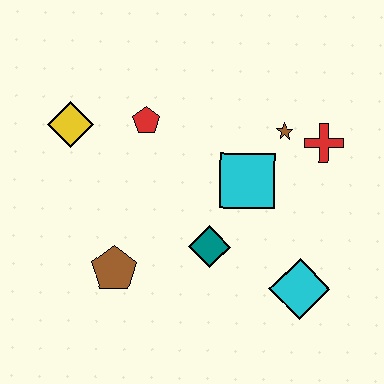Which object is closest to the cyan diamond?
The teal diamond is closest to the cyan diamond.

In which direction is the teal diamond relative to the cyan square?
The teal diamond is below the cyan square.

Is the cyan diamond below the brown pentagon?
Yes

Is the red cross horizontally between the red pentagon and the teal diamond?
No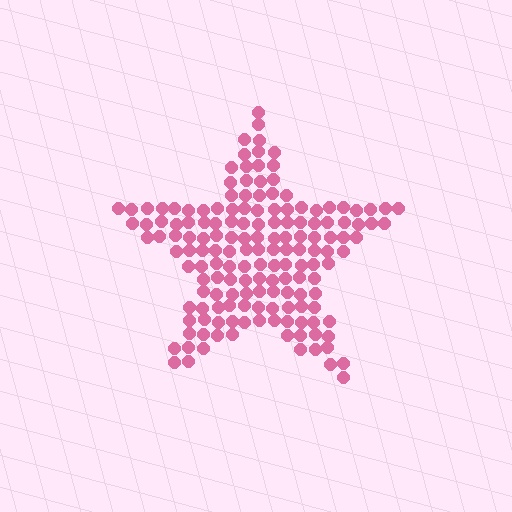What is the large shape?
The large shape is a star.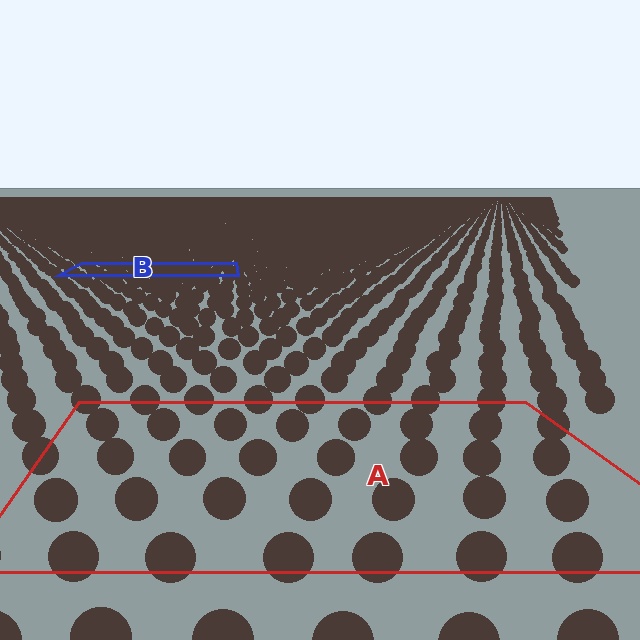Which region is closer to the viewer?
Region A is closer. The texture elements there are larger and more spread out.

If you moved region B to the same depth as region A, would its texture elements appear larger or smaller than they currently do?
They would appear larger. At a closer depth, the same texture elements are projected at a bigger on-screen size.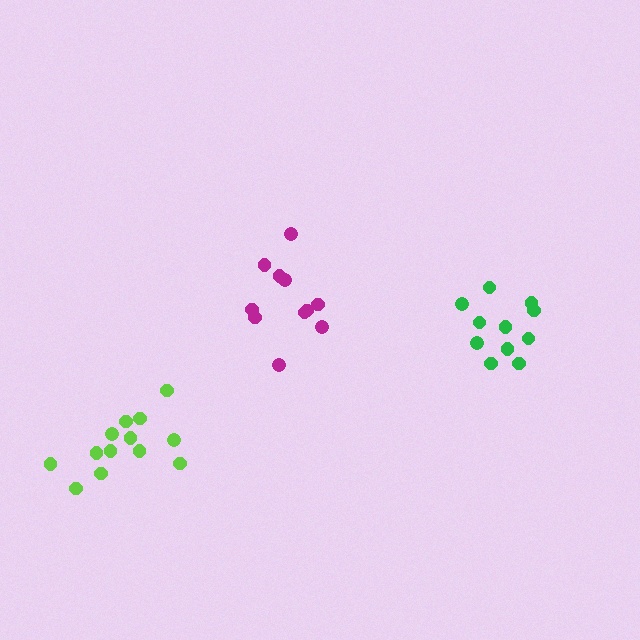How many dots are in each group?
Group 1: 13 dots, Group 2: 11 dots, Group 3: 11 dots (35 total).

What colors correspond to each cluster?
The clusters are colored: lime, green, magenta.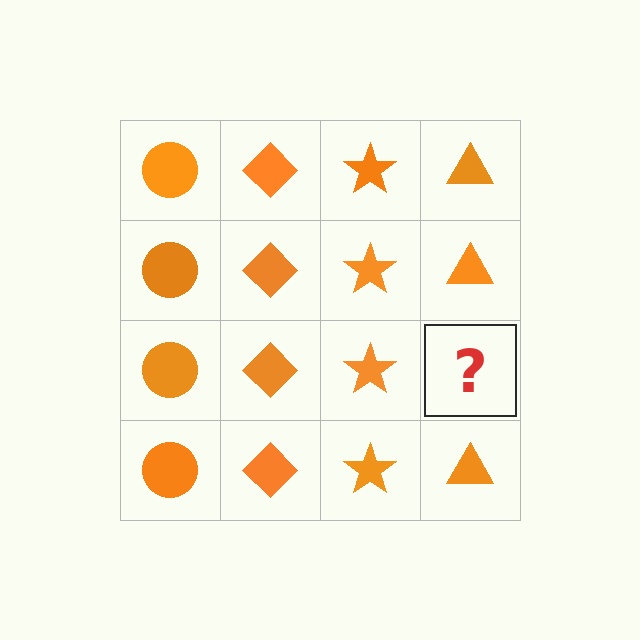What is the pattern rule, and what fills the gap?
The rule is that each column has a consistent shape. The gap should be filled with an orange triangle.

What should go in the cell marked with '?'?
The missing cell should contain an orange triangle.